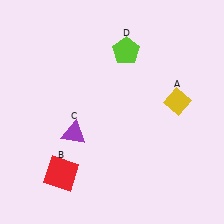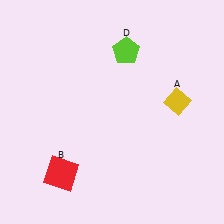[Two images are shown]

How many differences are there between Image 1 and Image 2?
There is 1 difference between the two images.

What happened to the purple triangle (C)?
The purple triangle (C) was removed in Image 2. It was in the bottom-left area of Image 1.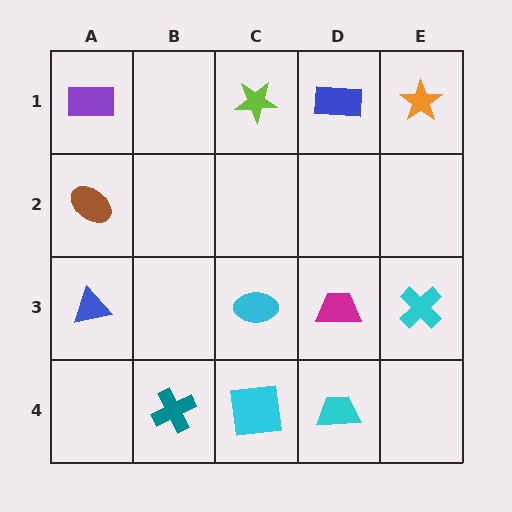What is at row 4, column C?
A cyan square.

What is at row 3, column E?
A cyan cross.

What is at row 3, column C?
A cyan ellipse.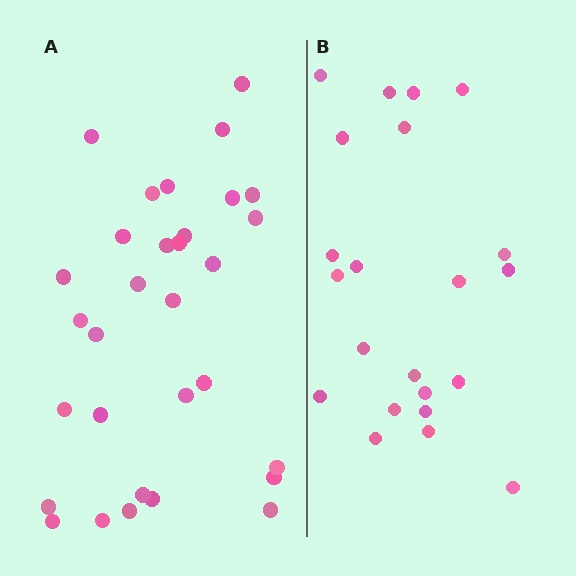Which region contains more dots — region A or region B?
Region A (the left region) has more dots.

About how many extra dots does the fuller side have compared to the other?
Region A has roughly 8 or so more dots than region B.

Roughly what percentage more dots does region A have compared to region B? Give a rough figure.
About 40% more.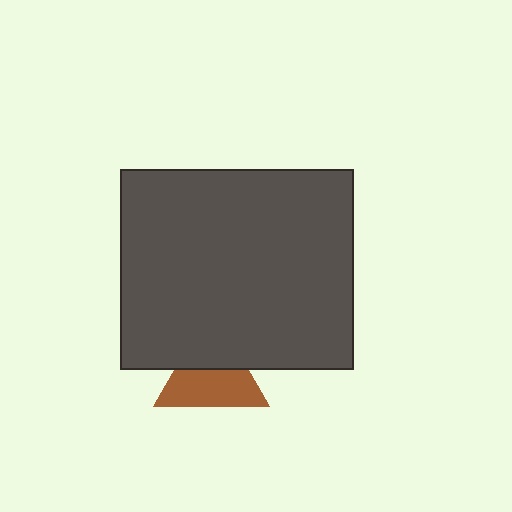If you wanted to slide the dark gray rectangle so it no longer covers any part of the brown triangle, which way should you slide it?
Slide it up — that is the most direct way to separate the two shapes.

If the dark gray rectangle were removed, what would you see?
You would see the complete brown triangle.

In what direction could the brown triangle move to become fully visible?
The brown triangle could move down. That would shift it out from behind the dark gray rectangle entirely.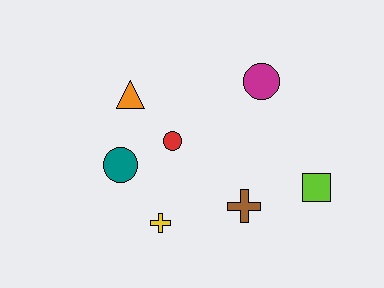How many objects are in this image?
There are 7 objects.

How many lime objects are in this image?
There is 1 lime object.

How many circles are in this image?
There are 3 circles.